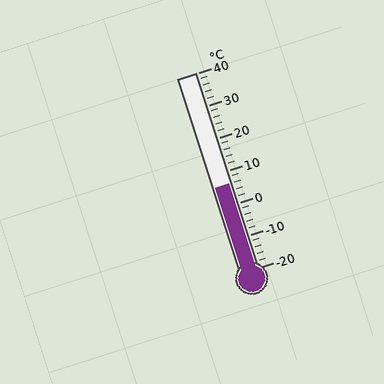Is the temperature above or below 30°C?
The temperature is below 30°C.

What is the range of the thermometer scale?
The thermometer scale ranges from -20°C to 40°C.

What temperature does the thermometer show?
The thermometer shows approximately 6°C.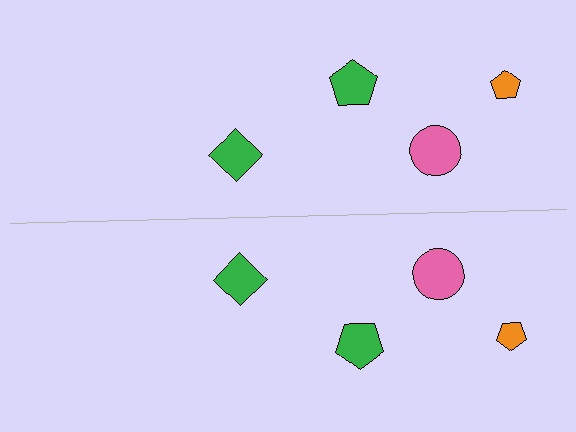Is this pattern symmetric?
Yes, this pattern has bilateral (reflection) symmetry.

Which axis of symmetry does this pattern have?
The pattern has a horizontal axis of symmetry running through the center of the image.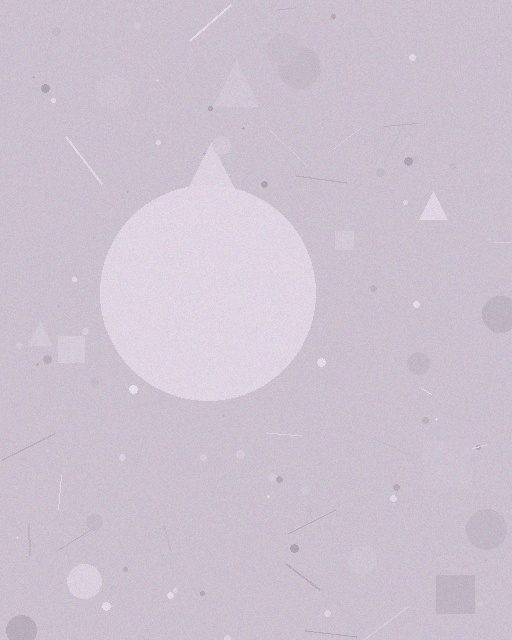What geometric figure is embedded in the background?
A circle is embedded in the background.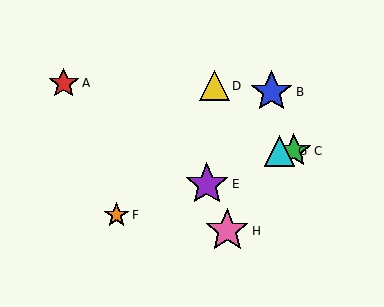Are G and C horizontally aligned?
Yes, both are at y≈151.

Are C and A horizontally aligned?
No, C is at y≈151 and A is at y≈83.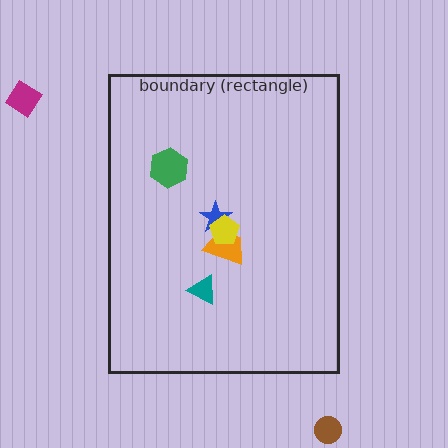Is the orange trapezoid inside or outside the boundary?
Inside.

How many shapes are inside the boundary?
5 inside, 2 outside.